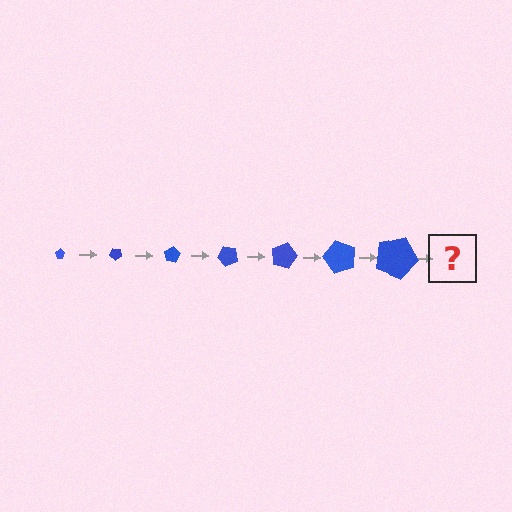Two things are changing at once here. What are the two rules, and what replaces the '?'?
The two rules are that the pentagon grows larger each step and it rotates 40 degrees each step. The '?' should be a pentagon, larger than the previous one and rotated 280 degrees from the start.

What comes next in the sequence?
The next element should be a pentagon, larger than the previous one and rotated 280 degrees from the start.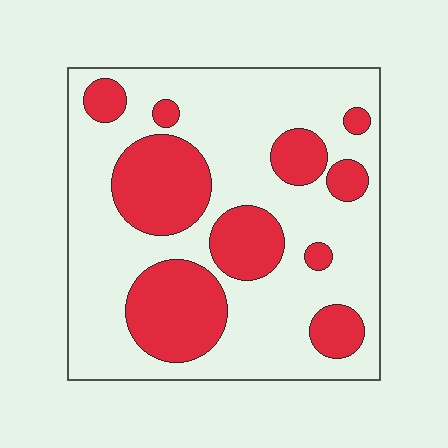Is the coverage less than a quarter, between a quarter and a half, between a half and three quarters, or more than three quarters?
Between a quarter and a half.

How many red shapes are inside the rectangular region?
10.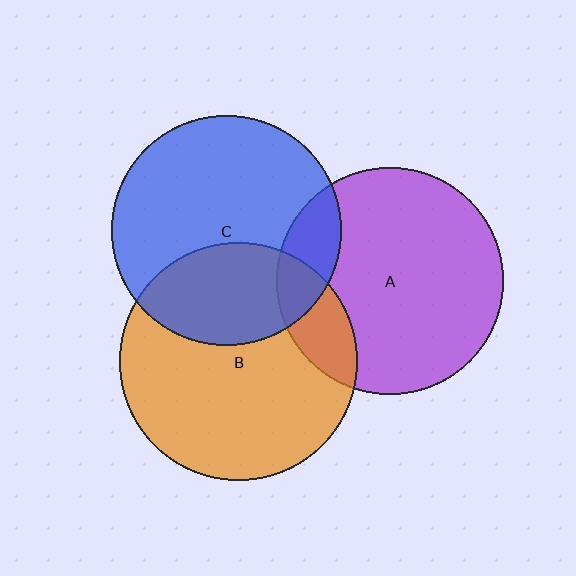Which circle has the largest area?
Circle B (orange).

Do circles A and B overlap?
Yes.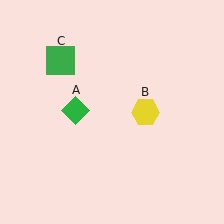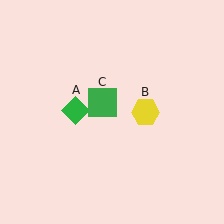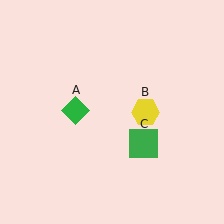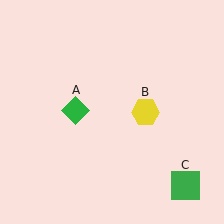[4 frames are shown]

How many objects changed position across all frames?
1 object changed position: green square (object C).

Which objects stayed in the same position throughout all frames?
Green diamond (object A) and yellow hexagon (object B) remained stationary.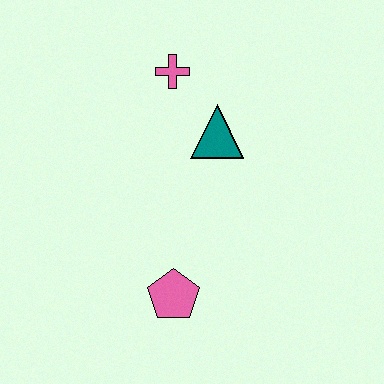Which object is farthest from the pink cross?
The pink pentagon is farthest from the pink cross.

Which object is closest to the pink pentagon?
The teal triangle is closest to the pink pentagon.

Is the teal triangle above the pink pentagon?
Yes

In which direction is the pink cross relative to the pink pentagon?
The pink cross is above the pink pentagon.